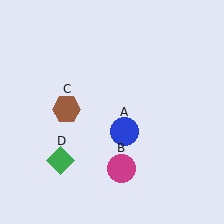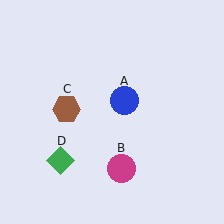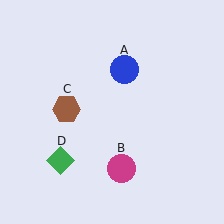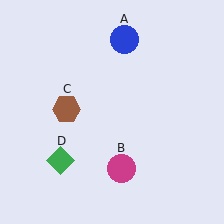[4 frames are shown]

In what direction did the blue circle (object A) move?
The blue circle (object A) moved up.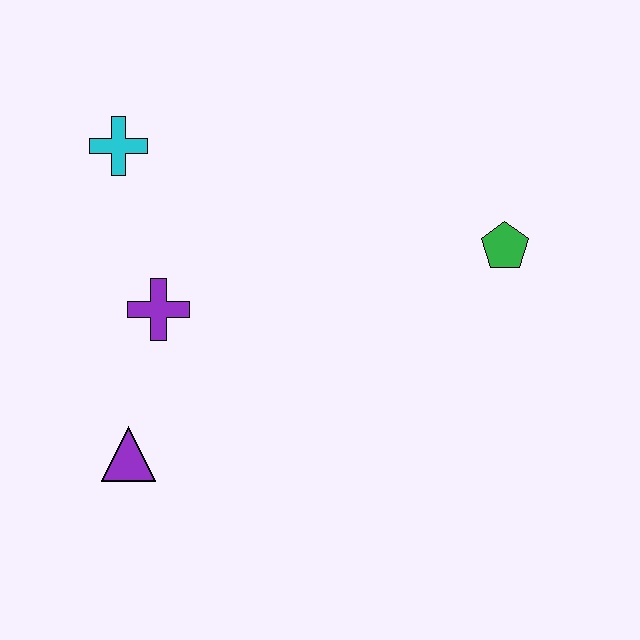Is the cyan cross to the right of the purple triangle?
No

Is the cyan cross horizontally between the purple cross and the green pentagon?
No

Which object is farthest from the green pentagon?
The purple triangle is farthest from the green pentagon.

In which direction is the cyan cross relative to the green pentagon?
The cyan cross is to the left of the green pentagon.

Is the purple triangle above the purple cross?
No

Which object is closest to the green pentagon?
The purple cross is closest to the green pentagon.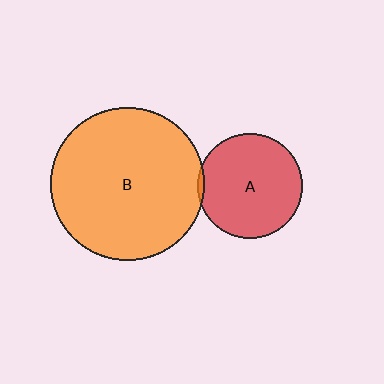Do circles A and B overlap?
Yes.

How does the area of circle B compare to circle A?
Approximately 2.1 times.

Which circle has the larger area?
Circle B (orange).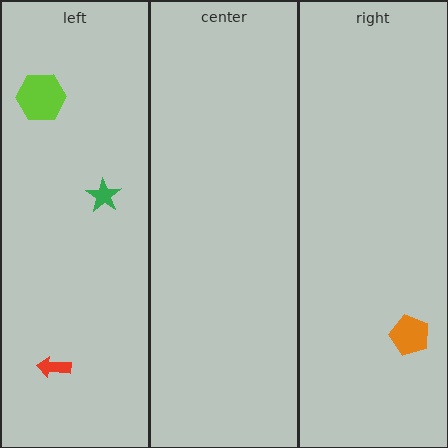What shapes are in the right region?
The orange pentagon.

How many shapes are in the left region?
3.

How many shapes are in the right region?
1.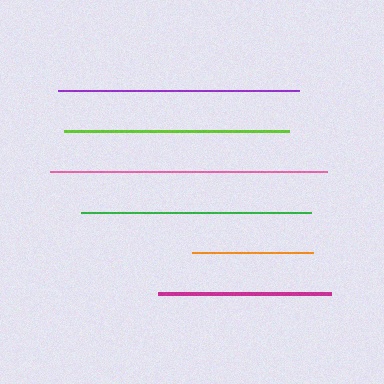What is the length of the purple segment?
The purple segment is approximately 241 pixels long.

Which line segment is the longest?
The pink line is the longest at approximately 277 pixels.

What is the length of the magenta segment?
The magenta segment is approximately 173 pixels long.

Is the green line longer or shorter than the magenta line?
The green line is longer than the magenta line.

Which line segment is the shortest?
The orange line is the shortest at approximately 122 pixels.